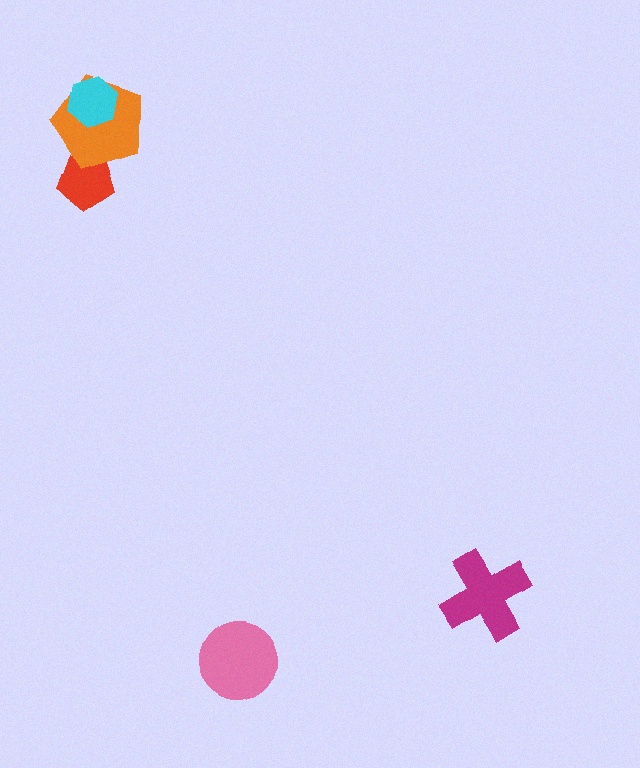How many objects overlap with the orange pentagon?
2 objects overlap with the orange pentagon.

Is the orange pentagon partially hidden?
Yes, it is partially covered by another shape.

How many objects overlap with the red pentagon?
1 object overlaps with the red pentagon.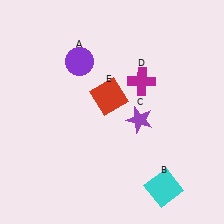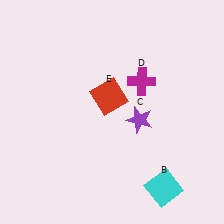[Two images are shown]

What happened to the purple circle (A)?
The purple circle (A) was removed in Image 2. It was in the top-left area of Image 1.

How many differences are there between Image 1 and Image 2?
There is 1 difference between the two images.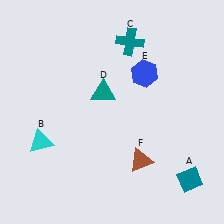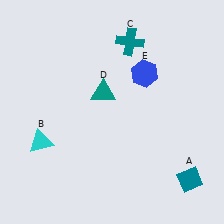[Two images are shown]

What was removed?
The brown triangle (F) was removed in Image 2.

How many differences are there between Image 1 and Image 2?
There is 1 difference between the two images.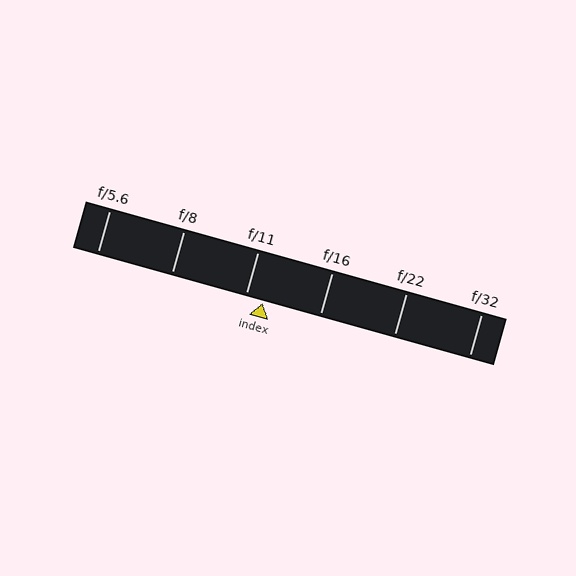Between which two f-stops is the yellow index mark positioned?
The index mark is between f/11 and f/16.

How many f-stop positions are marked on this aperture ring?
There are 6 f-stop positions marked.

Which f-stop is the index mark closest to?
The index mark is closest to f/11.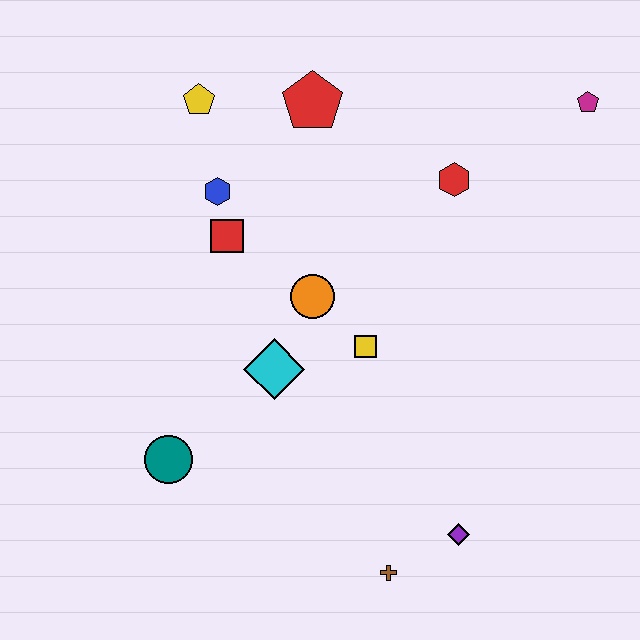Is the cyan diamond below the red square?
Yes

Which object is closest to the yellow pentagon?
The blue hexagon is closest to the yellow pentagon.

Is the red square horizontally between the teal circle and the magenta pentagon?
Yes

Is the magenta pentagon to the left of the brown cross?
No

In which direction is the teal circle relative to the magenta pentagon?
The teal circle is to the left of the magenta pentagon.